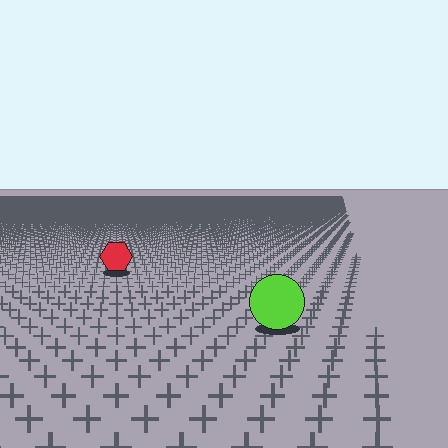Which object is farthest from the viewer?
The red hexagon is farthest from the viewer. It appears smaller and the ground texture around it is denser.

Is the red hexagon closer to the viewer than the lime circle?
No. The lime circle is closer — you can tell from the texture gradient: the ground texture is coarser near it.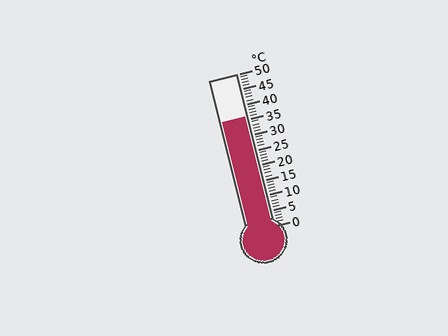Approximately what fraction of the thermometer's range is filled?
The thermometer is filled to approximately 70% of its range.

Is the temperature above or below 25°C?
The temperature is above 25°C.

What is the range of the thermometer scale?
The thermometer scale ranges from 0°C to 50°C.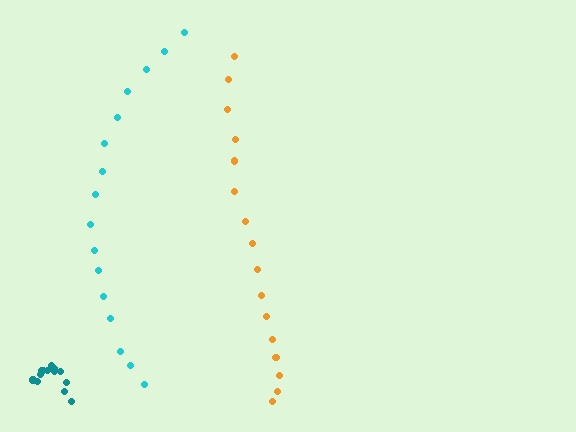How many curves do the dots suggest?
There are 3 distinct paths.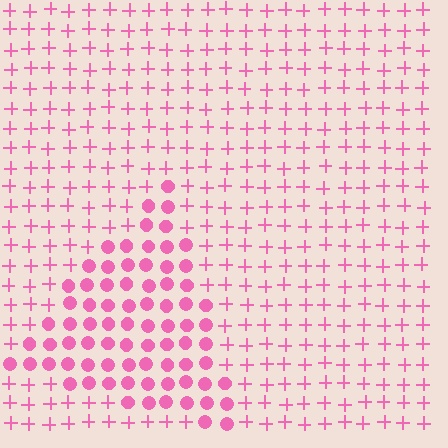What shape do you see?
I see a triangle.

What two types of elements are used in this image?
The image uses circles inside the triangle region and plus signs outside it.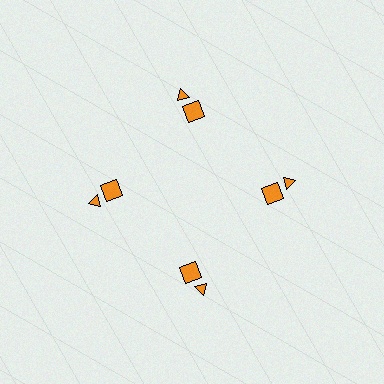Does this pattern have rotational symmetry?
Yes, this pattern has 4-fold rotational symmetry. It looks the same after rotating 90 degrees around the center.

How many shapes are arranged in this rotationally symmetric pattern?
There are 8 shapes, arranged in 4 groups of 2.